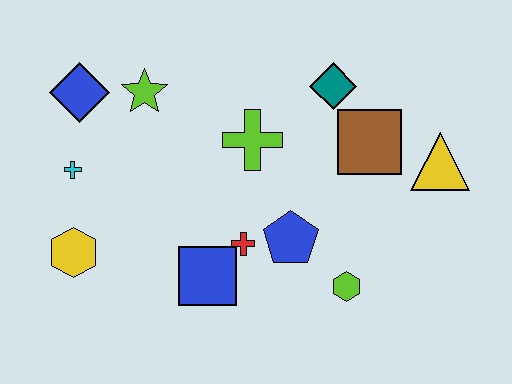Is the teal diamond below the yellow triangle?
No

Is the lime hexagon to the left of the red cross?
No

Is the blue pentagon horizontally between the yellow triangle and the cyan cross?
Yes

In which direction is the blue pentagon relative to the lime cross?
The blue pentagon is below the lime cross.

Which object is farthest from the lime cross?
The yellow hexagon is farthest from the lime cross.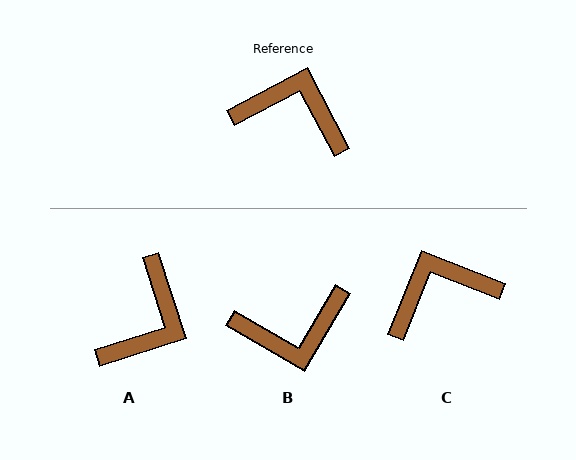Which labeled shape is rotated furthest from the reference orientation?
B, about 148 degrees away.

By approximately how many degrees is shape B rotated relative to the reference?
Approximately 148 degrees clockwise.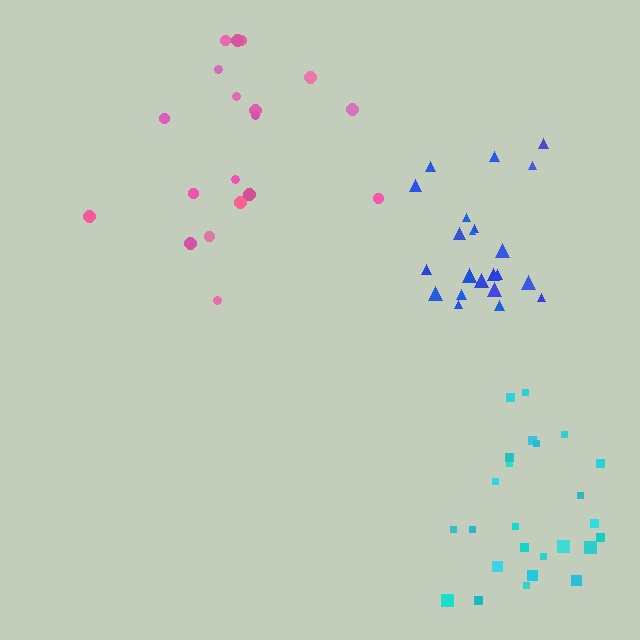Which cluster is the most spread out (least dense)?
Pink.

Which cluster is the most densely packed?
Blue.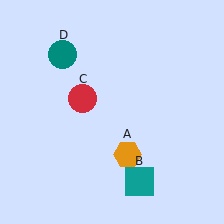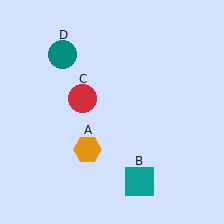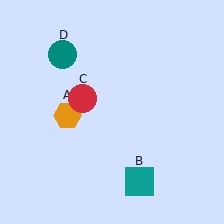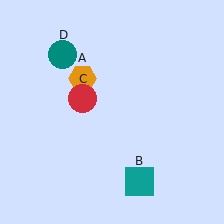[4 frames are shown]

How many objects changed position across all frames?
1 object changed position: orange hexagon (object A).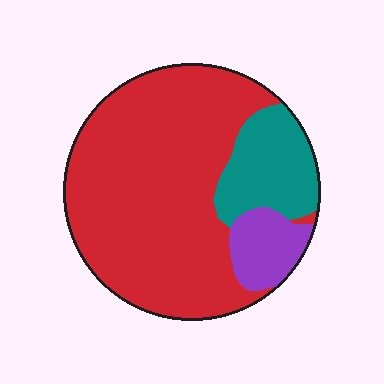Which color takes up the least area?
Purple, at roughly 10%.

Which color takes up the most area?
Red, at roughly 75%.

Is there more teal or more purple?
Teal.